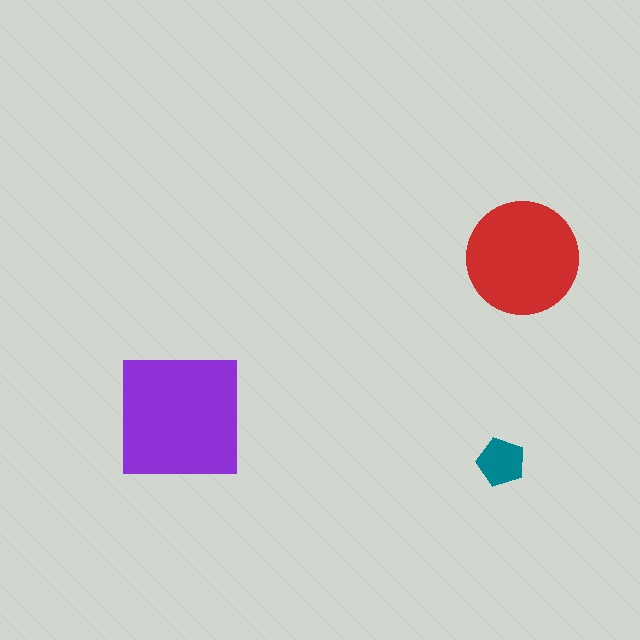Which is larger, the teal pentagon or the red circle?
The red circle.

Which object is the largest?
The purple square.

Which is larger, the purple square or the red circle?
The purple square.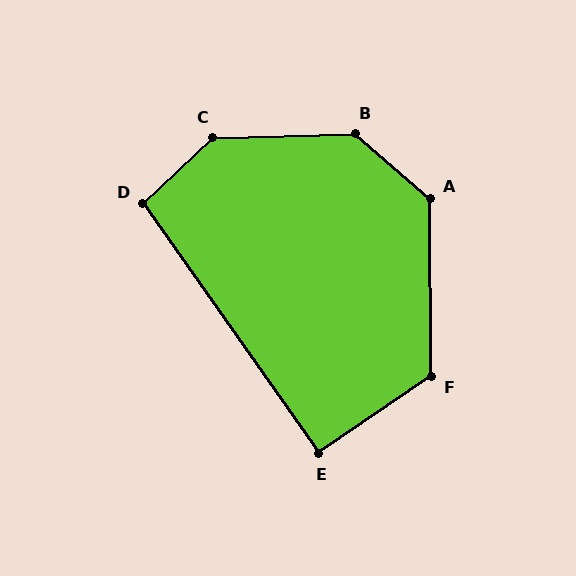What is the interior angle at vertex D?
Approximately 98 degrees (obtuse).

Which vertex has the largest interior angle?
C, at approximately 138 degrees.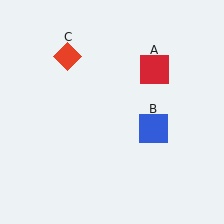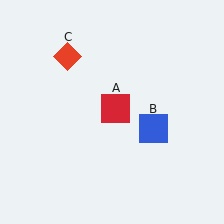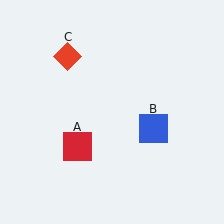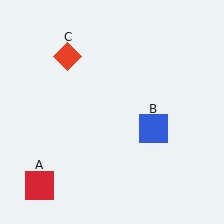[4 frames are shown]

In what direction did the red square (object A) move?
The red square (object A) moved down and to the left.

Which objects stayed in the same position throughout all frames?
Blue square (object B) and red diamond (object C) remained stationary.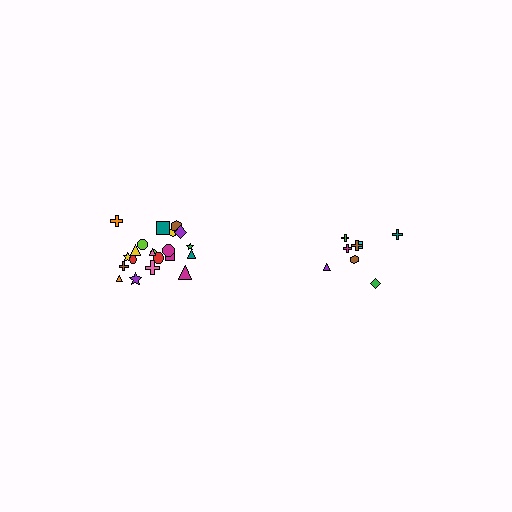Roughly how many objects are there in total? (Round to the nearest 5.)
Roughly 30 objects in total.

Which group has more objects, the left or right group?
The left group.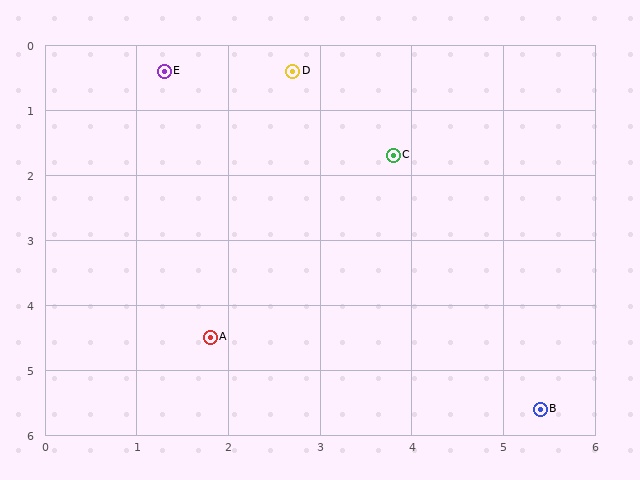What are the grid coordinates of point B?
Point B is at approximately (5.4, 5.6).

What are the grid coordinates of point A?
Point A is at approximately (1.8, 4.5).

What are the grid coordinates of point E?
Point E is at approximately (1.3, 0.4).